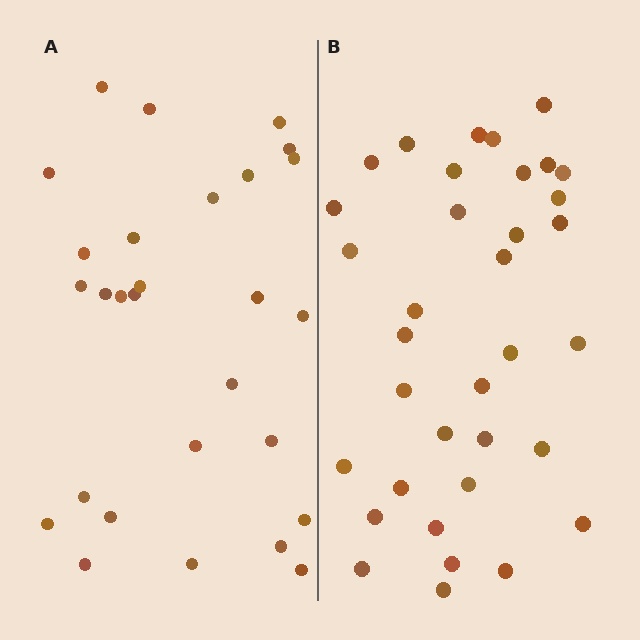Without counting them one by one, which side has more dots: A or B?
Region B (the right region) has more dots.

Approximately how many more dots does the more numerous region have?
Region B has roughly 8 or so more dots than region A.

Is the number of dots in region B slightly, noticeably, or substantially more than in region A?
Region B has noticeably more, but not dramatically so. The ratio is roughly 1.2 to 1.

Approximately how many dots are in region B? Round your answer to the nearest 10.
About 40 dots. (The exact count is 35, which rounds to 40.)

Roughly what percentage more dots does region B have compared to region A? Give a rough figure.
About 25% more.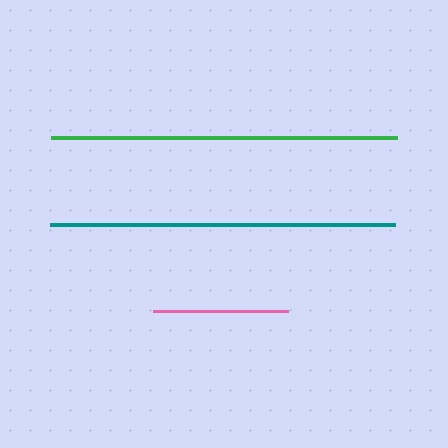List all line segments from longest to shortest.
From longest to shortest: green, teal, pink.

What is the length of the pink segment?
The pink segment is approximately 134 pixels long.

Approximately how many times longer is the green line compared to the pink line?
The green line is approximately 2.6 times the length of the pink line.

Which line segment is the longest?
The green line is the longest at approximately 347 pixels.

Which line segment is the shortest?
The pink line is the shortest at approximately 134 pixels.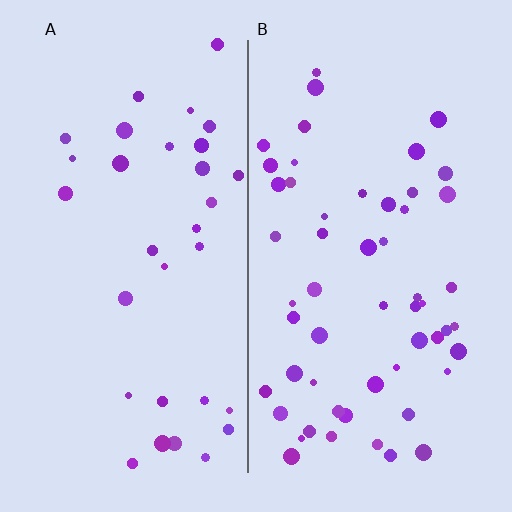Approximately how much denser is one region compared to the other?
Approximately 1.7× — region B over region A.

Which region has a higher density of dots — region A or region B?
B (the right).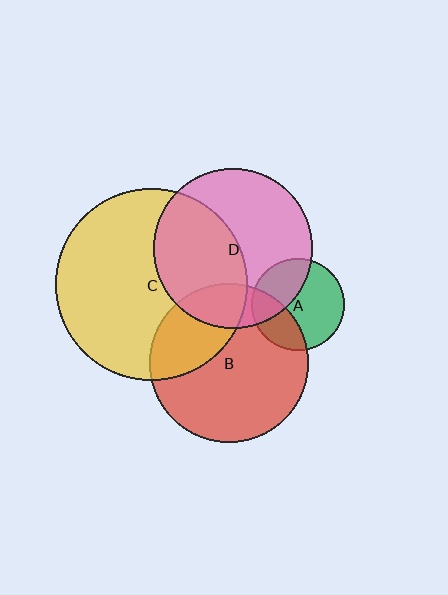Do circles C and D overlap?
Yes.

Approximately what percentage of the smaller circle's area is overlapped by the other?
Approximately 45%.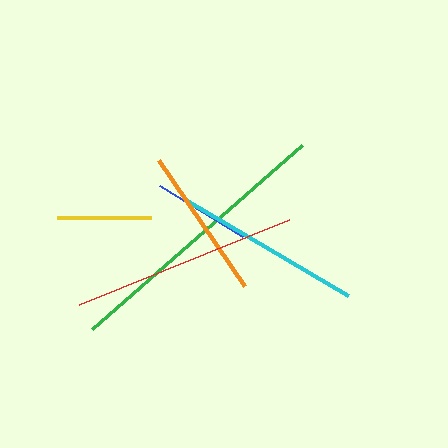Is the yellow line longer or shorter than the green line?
The green line is longer than the yellow line.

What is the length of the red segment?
The red segment is approximately 226 pixels long.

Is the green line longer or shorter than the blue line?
The green line is longer than the blue line.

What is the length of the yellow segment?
The yellow segment is approximately 94 pixels long.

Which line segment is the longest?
The green line is the longest at approximately 279 pixels.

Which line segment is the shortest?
The yellow line is the shortest at approximately 94 pixels.